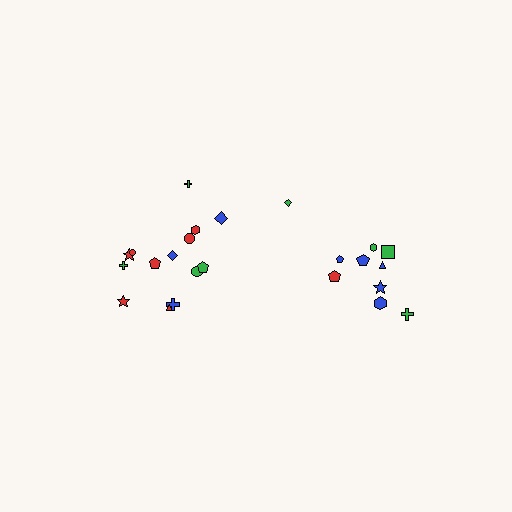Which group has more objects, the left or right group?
The left group.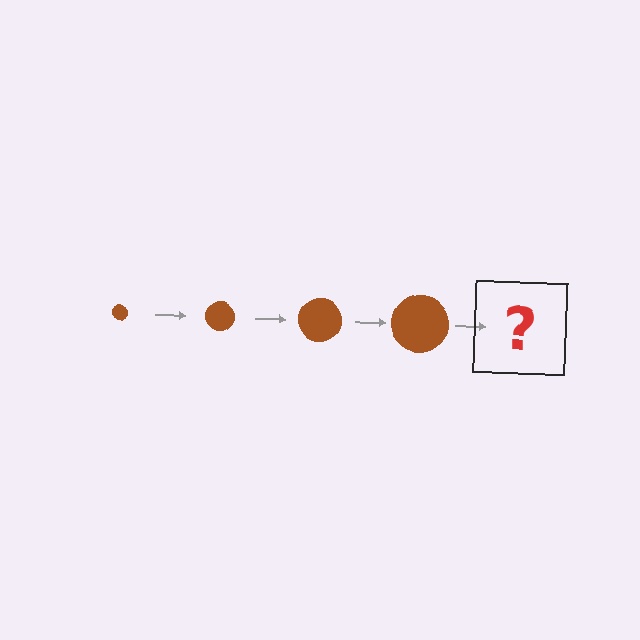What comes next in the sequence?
The next element should be a brown circle, larger than the previous one.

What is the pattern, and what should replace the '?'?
The pattern is that the circle gets progressively larger each step. The '?' should be a brown circle, larger than the previous one.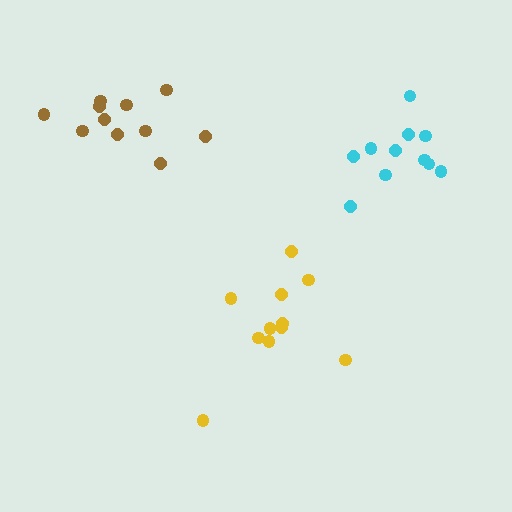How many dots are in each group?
Group 1: 11 dots, Group 2: 11 dots, Group 3: 11 dots (33 total).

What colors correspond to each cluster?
The clusters are colored: yellow, brown, cyan.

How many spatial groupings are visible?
There are 3 spatial groupings.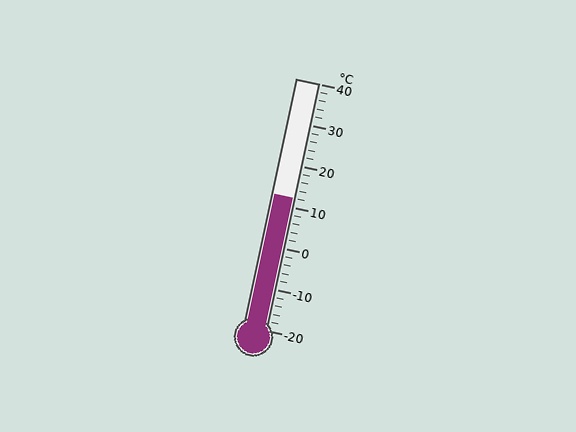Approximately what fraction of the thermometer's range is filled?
The thermometer is filled to approximately 55% of its range.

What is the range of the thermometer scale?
The thermometer scale ranges from -20°C to 40°C.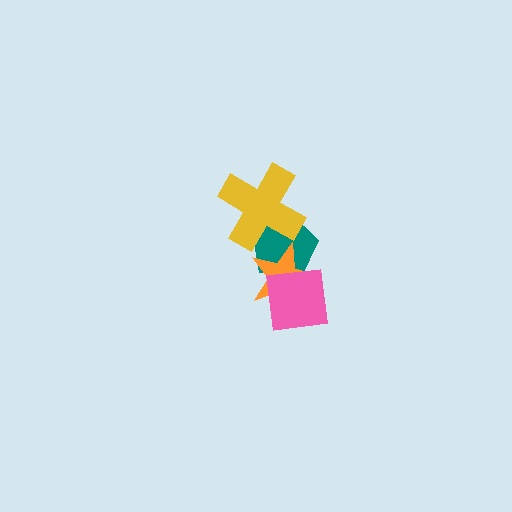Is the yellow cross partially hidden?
No, no other shape covers it.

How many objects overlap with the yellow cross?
1 object overlaps with the yellow cross.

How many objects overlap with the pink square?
2 objects overlap with the pink square.